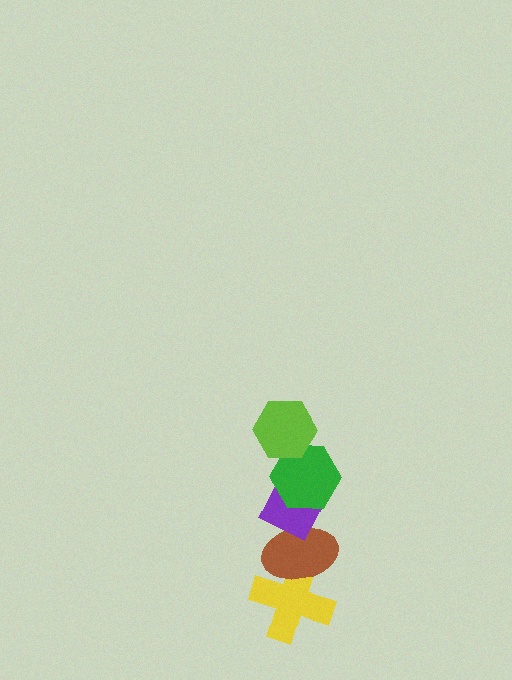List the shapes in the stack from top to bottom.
From top to bottom: the lime hexagon, the green hexagon, the purple diamond, the brown ellipse, the yellow cross.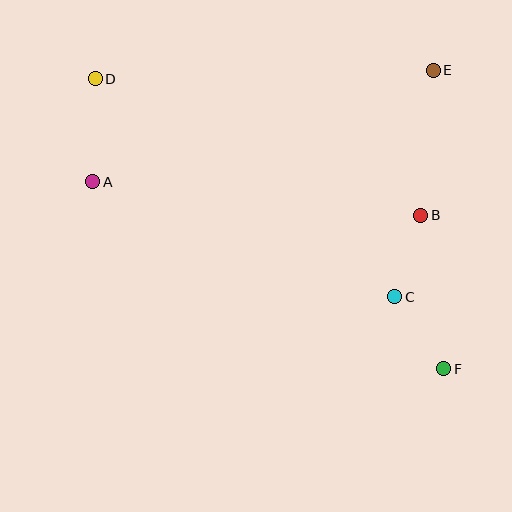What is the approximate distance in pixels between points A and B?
The distance between A and B is approximately 330 pixels.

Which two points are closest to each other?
Points B and C are closest to each other.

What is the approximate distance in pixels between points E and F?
The distance between E and F is approximately 299 pixels.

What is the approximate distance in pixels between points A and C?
The distance between A and C is approximately 323 pixels.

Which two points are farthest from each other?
Points D and F are farthest from each other.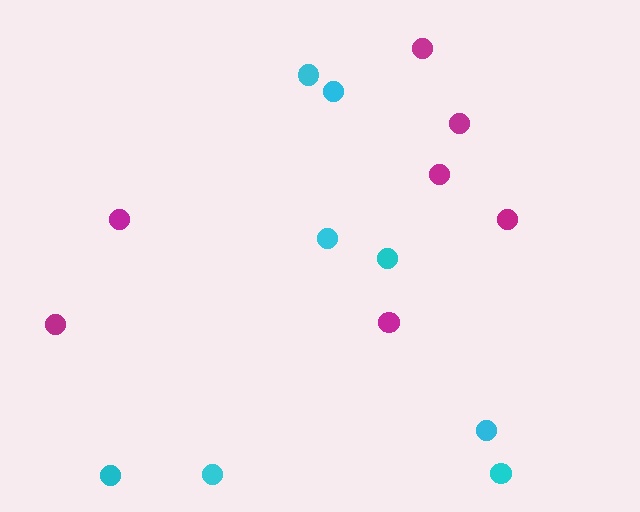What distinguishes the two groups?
There are 2 groups: one group of cyan circles (8) and one group of magenta circles (7).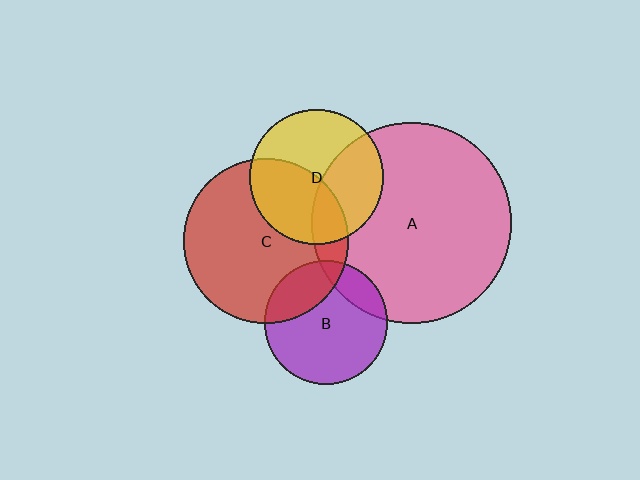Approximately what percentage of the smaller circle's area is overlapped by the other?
Approximately 40%.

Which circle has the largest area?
Circle A (pink).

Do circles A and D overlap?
Yes.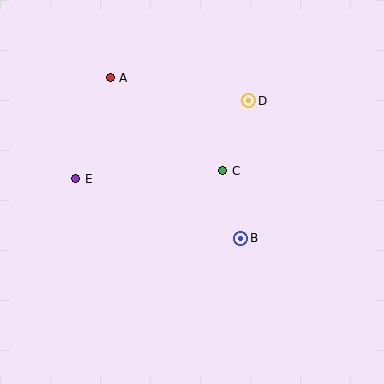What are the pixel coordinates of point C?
Point C is at (223, 171).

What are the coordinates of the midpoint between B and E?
The midpoint between B and E is at (158, 208).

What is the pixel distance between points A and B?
The distance between A and B is 207 pixels.